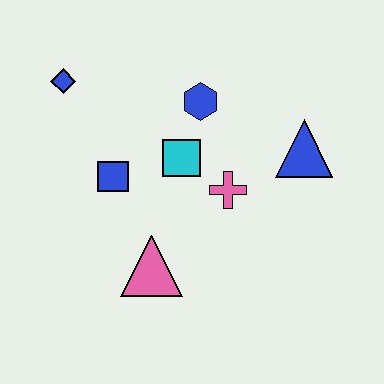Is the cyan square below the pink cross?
No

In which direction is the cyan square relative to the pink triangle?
The cyan square is above the pink triangle.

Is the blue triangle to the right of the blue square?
Yes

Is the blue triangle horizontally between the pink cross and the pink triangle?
No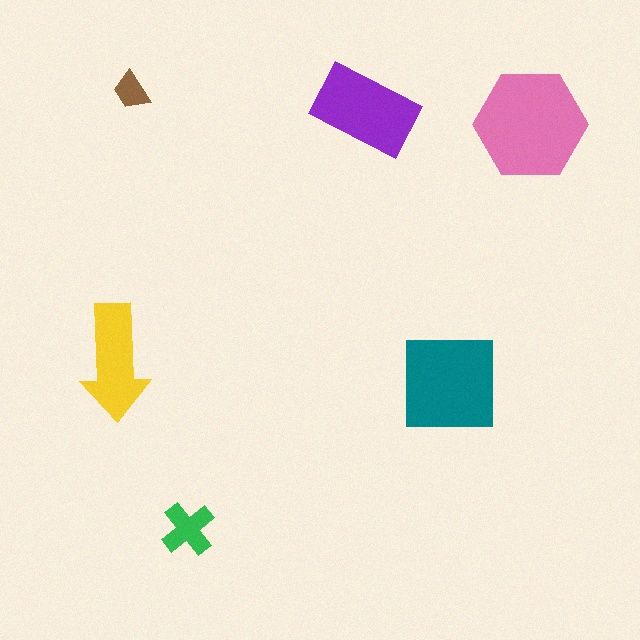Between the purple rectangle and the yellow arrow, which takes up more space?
The purple rectangle.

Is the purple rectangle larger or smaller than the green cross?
Larger.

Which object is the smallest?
The brown trapezoid.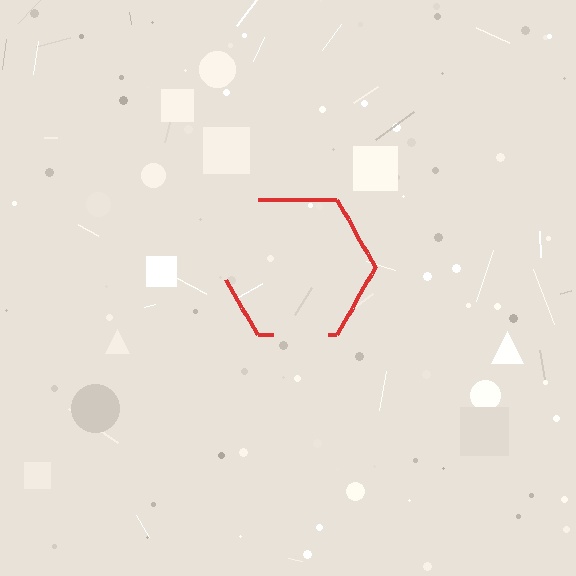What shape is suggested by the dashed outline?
The dashed outline suggests a hexagon.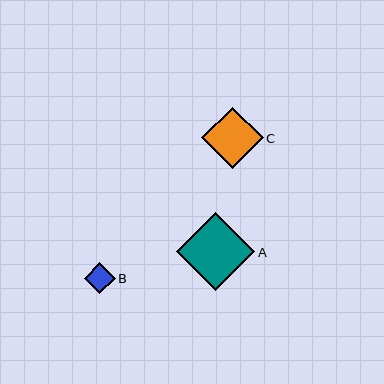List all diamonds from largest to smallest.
From largest to smallest: A, C, B.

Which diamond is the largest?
Diamond A is the largest with a size of approximately 79 pixels.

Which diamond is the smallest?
Diamond B is the smallest with a size of approximately 31 pixels.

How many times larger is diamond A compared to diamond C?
Diamond A is approximately 1.3 times the size of diamond C.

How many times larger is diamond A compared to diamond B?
Diamond A is approximately 2.6 times the size of diamond B.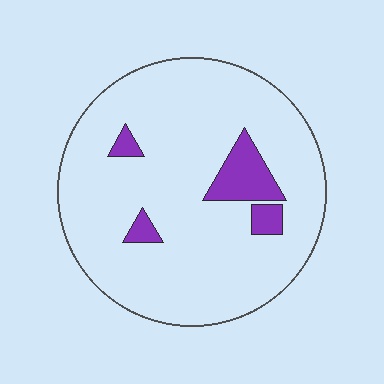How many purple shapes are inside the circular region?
4.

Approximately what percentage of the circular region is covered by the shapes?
Approximately 10%.